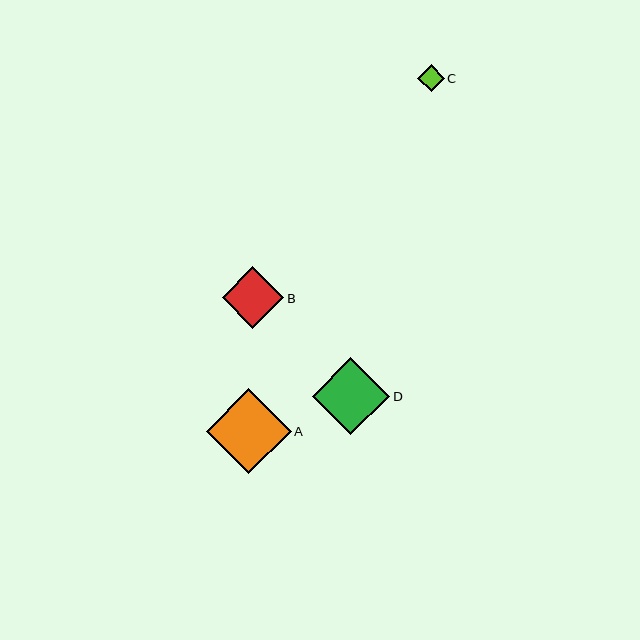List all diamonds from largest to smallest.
From largest to smallest: A, D, B, C.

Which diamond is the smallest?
Diamond C is the smallest with a size of approximately 27 pixels.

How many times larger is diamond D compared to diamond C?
Diamond D is approximately 2.9 times the size of diamond C.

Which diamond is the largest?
Diamond A is the largest with a size of approximately 85 pixels.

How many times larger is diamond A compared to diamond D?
Diamond A is approximately 1.1 times the size of diamond D.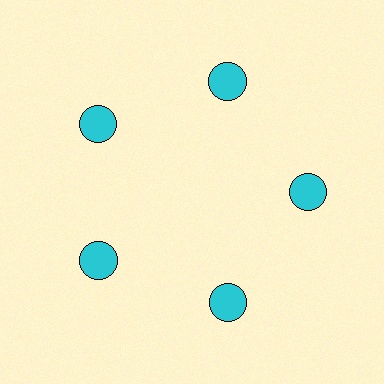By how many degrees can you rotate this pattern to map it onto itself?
The pattern maps onto itself every 72 degrees of rotation.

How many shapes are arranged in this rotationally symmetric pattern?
There are 5 shapes, arranged in 5 groups of 1.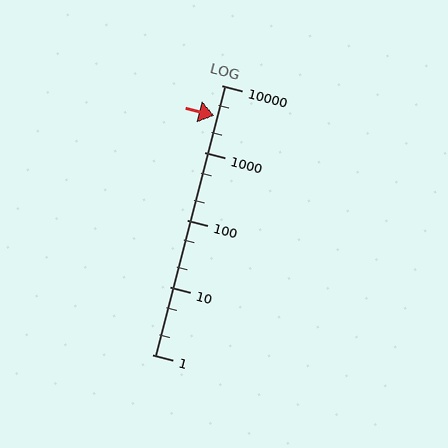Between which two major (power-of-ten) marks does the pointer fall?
The pointer is between 1000 and 10000.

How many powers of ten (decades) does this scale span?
The scale spans 4 decades, from 1 to 10000.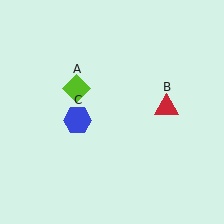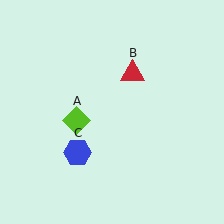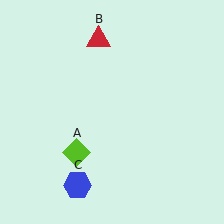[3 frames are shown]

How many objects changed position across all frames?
3 objects changed position: lime diamond (object A), red triangle (object B), blue hexagon (object C).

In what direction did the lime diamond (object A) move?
The lime diamond (object A) moved down.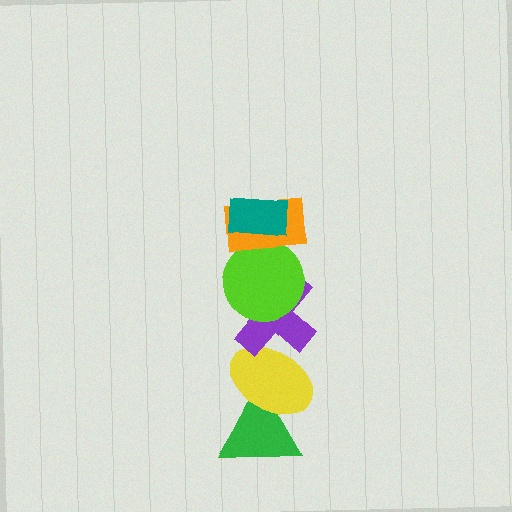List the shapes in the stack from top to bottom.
From top to bottom: the teal rectangle, the orange rectangle, the lime circle, the purple cross, the yellow ellipse, the green triangle.